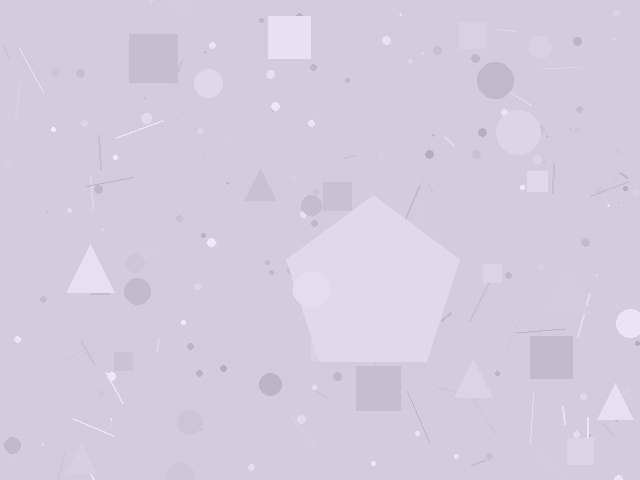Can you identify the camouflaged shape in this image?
The camouflaged shape is a pentagon.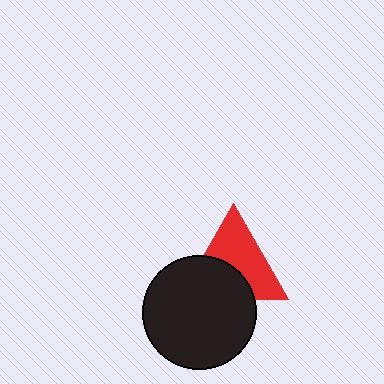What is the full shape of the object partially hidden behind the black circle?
The partially hidden object is a red triangle.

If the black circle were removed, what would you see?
You would see the complete red triangle.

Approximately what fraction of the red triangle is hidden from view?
Roughly 42% of the red triangle is hidden behind the black circle.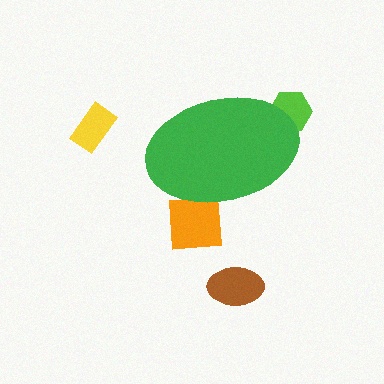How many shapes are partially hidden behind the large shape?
2 shapes are partially hidden.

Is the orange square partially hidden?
Yes, the orange square is partially hidden behind the green ellipse.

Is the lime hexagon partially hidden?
Yes, the lime hexagon is partially hidden behind the green ellipse.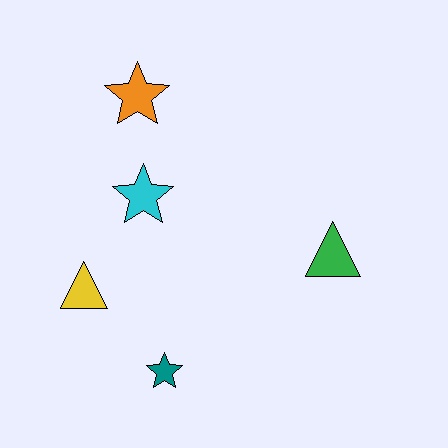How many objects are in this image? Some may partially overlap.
There are 5 objects.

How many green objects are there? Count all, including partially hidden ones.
There is 1 green object.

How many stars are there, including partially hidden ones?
There are 3 stars.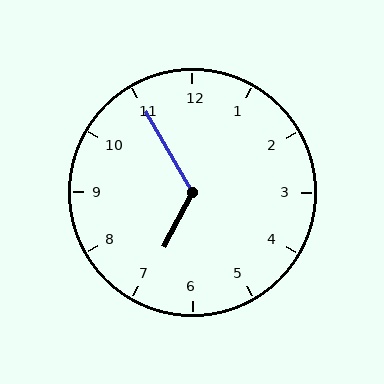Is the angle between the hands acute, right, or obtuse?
It is obtuse.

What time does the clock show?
6:55.